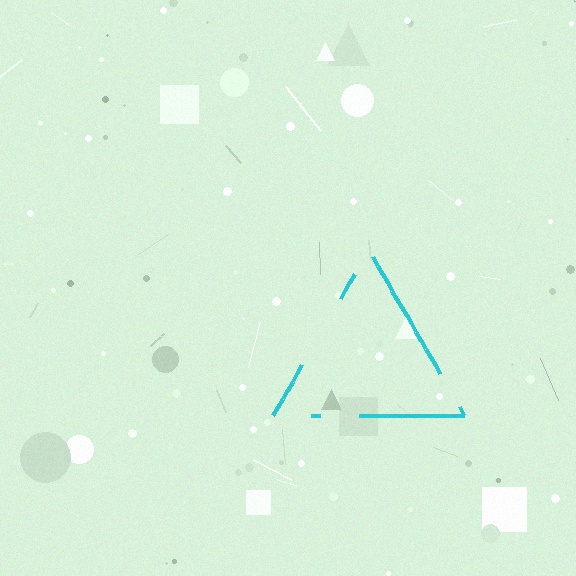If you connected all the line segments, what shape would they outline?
They would outline a triangle.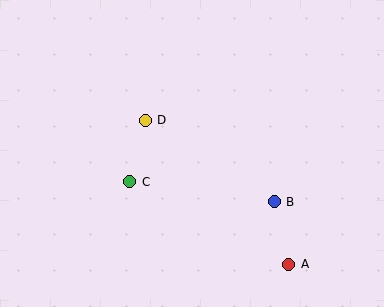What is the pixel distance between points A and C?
The distance between A and C is 179 pixels.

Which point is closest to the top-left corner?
Point D is closest to the top-left corner.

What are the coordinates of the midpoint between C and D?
The midpoint between C and D is at (138, 151).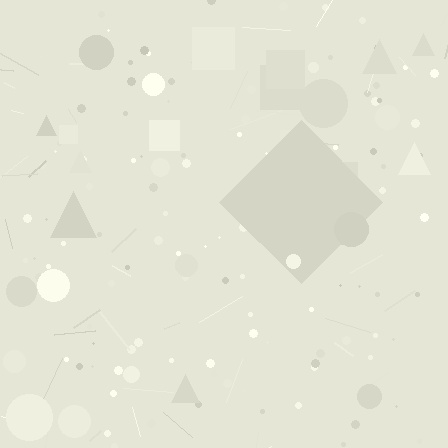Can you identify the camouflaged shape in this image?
The camouflaged shape is a diamond.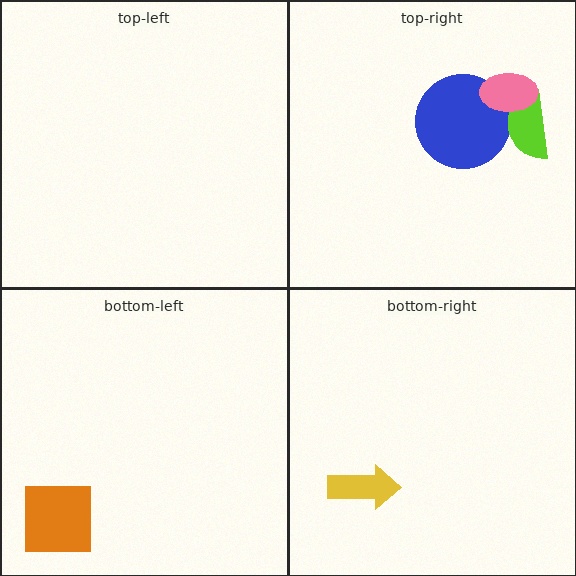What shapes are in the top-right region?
The blue circle, the lime semicircle, the pink ellipse.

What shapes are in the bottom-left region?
The orange square.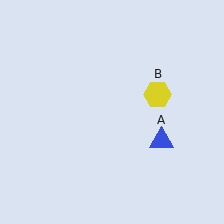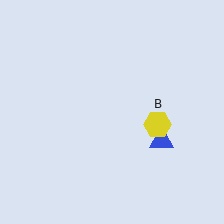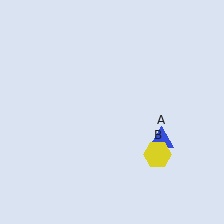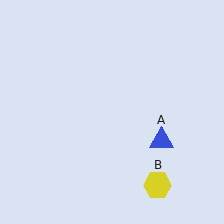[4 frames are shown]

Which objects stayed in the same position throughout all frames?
Blue triangle (object A) remained stationary.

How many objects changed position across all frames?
1 object changed position: yellow hexagon (object B).